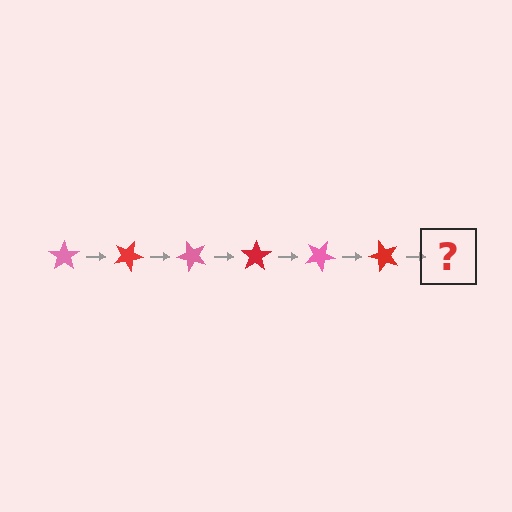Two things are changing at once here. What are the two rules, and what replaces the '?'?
The two rules are that it rotates 25 degrees each step and the color cycles through pink and red. The '?' should be a pink star, rotated 150 degrees from the start.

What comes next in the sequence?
The next element should be a pink star, rotated 150 degrees from the start.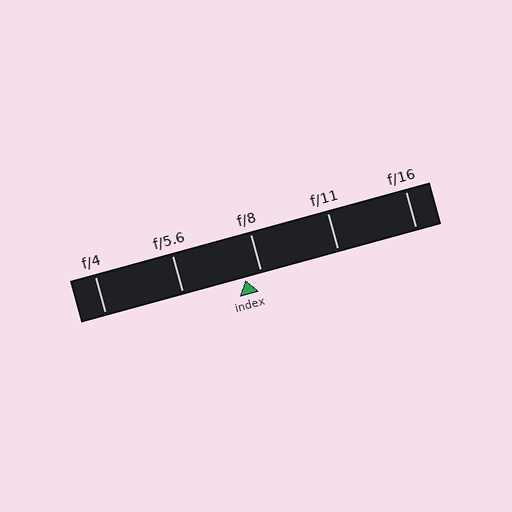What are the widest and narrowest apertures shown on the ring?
The widest aperture shown is f/4 and the narrowest is f/16.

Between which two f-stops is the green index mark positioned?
The index mark is between f/5.6 and f/8.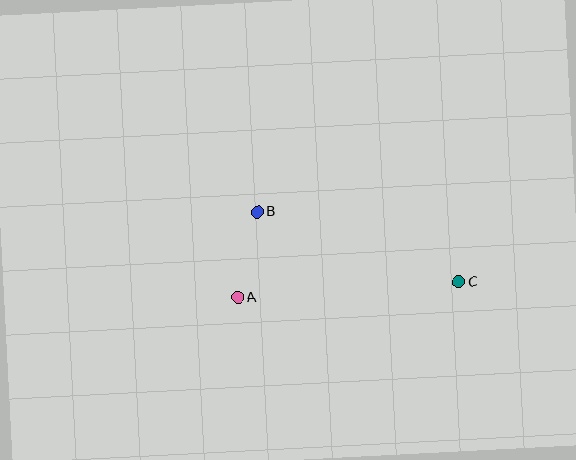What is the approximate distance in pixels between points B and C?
The distance between B and C is approximately 213 pixels.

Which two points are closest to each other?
Points A and B are closest to each other.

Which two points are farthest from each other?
Points A and C are farthest from each other.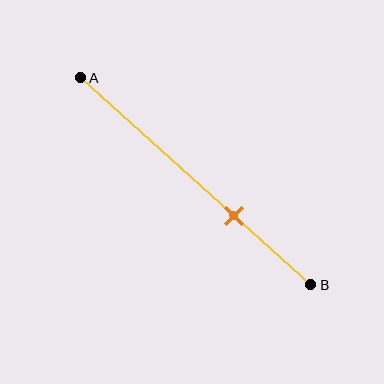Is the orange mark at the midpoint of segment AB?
No, the mark is at about 65% from A, not at the 50% midpoint.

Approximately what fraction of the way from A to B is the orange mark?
The orange mark is approximately 65% of the way from A to B.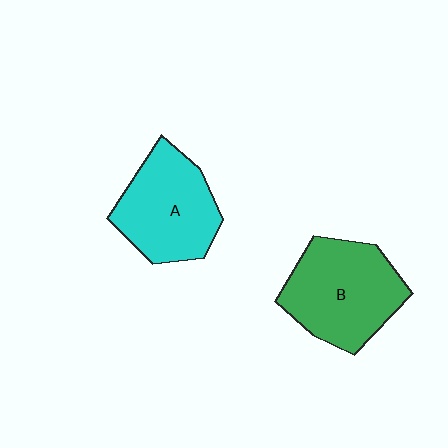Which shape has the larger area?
Shape B (green).